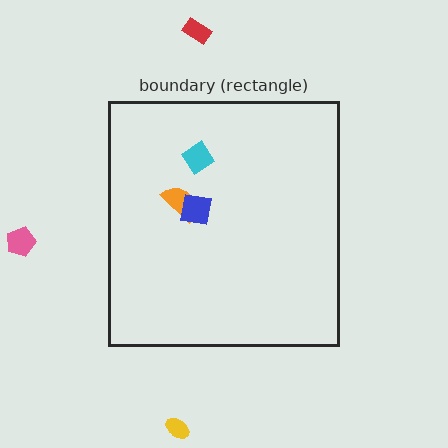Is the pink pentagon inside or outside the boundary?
Outside.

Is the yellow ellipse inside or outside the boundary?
Outside.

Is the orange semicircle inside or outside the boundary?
Inside.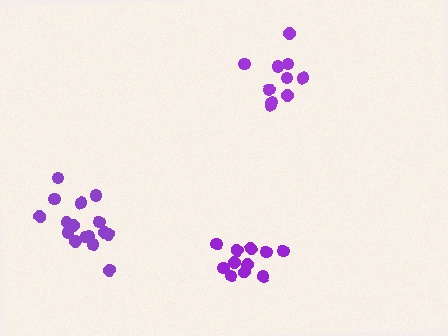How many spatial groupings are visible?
There are 3 spatial groupings.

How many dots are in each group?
Group 1: 11 dots, Group 2: 10 dots, Group 3: 16 dots (37 total).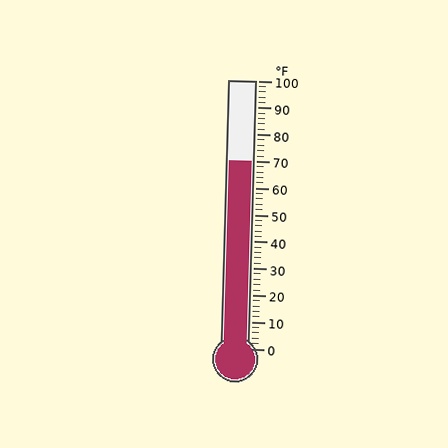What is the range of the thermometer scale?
The thermometer scale ranges from 0°F to 100°F.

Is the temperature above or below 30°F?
The temperature is above 30°F.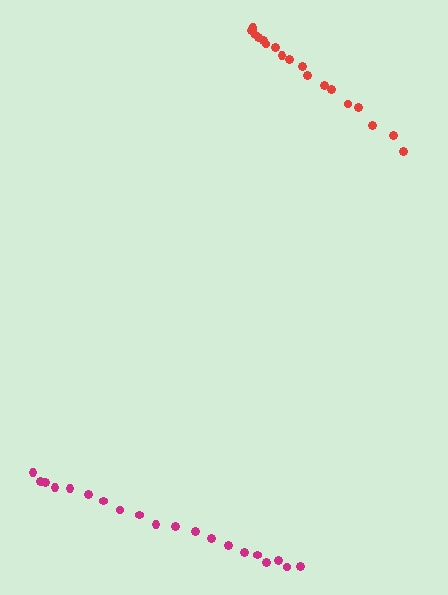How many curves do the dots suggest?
There are 2 distinct paths.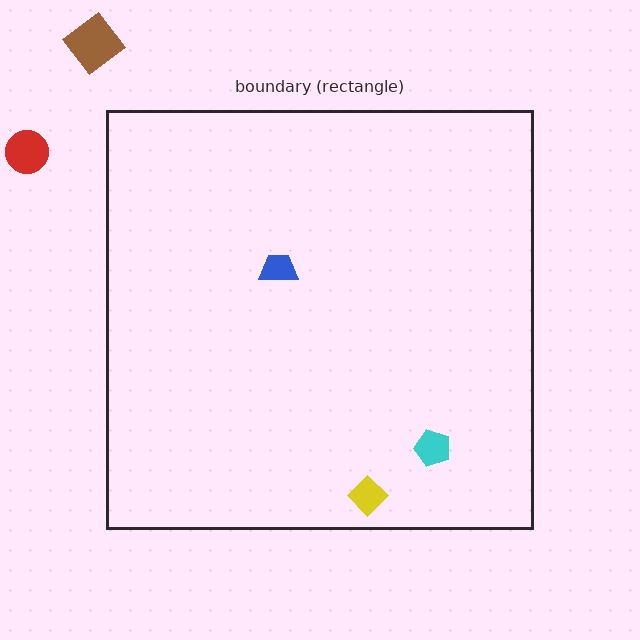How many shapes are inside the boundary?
3 inside, 2 outside.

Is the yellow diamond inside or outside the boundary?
Inside.